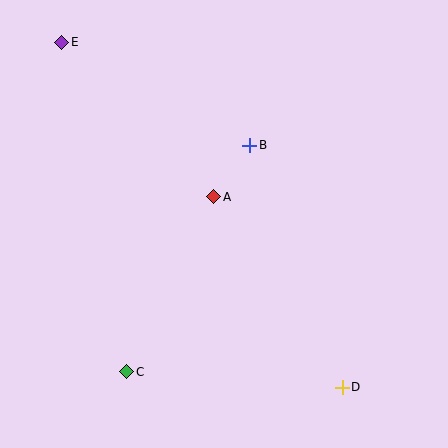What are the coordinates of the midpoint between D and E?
The midpoint between D and E is at (202, 215).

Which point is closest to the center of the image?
Point A at (214, 197) is closest to the center.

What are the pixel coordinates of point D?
Point D is at (342, 387).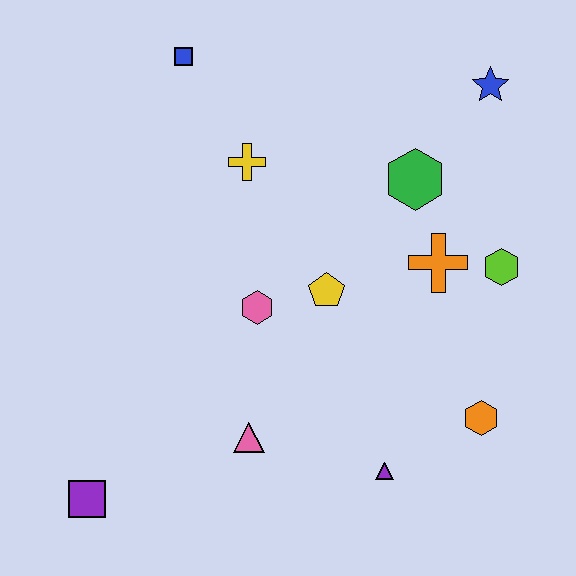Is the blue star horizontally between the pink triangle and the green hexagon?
No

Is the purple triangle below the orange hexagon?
Yes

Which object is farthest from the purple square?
The blue star is farthest from the purple square.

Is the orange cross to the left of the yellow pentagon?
No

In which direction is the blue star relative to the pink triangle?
The blue star is above the pink triangle.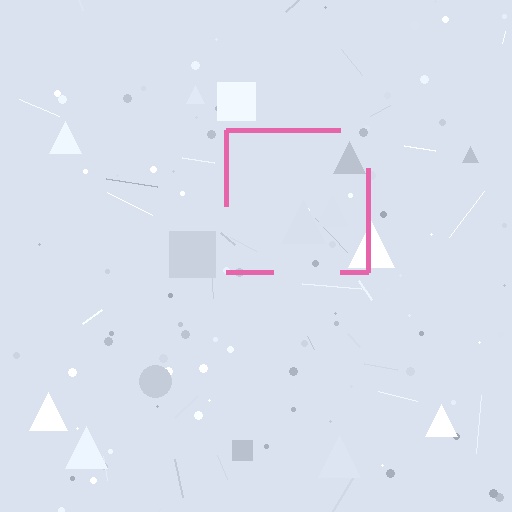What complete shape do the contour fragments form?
The contour fragments form a square.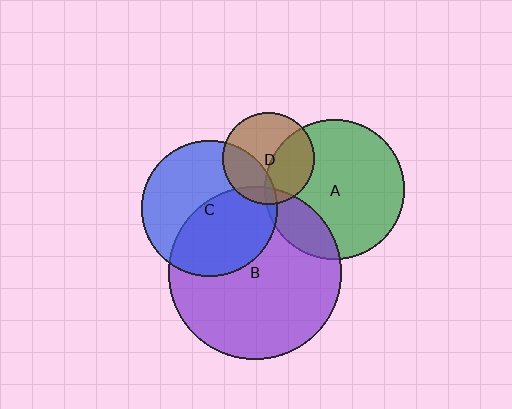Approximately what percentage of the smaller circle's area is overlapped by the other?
Approximately 30%.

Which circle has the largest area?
Circle B (purple).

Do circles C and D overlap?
Yes.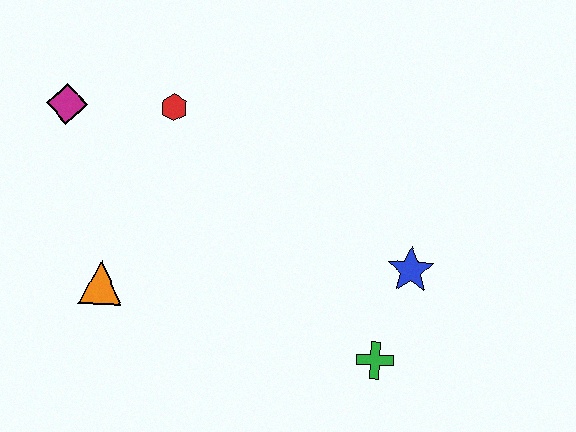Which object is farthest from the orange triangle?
The blue star is farthest from the orange triangle.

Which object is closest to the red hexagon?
The magenta diamond is closest to the red hexagon.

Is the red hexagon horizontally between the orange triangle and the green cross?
Yes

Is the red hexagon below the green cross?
No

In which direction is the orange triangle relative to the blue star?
The orange triangle is to the left of the blue star.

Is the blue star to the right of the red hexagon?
Yes